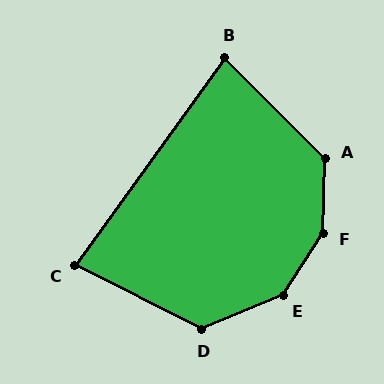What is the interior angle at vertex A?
Approximately 133 degrees (obtuse).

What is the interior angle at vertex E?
Approximately 146 degrees (obtuse).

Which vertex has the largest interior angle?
F, at approximately 149 degrees.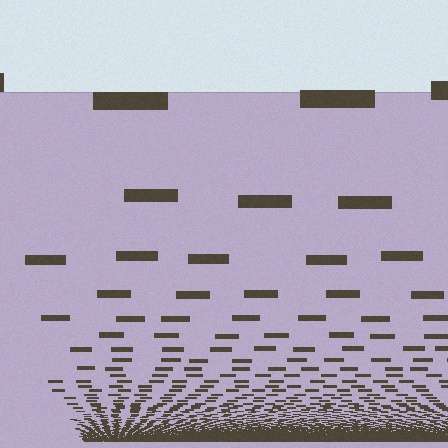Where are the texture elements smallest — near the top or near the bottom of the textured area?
Near the bottom.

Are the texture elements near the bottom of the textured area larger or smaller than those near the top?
Smaller. The gradient is inverted — elements near the bottom are smaller and denser.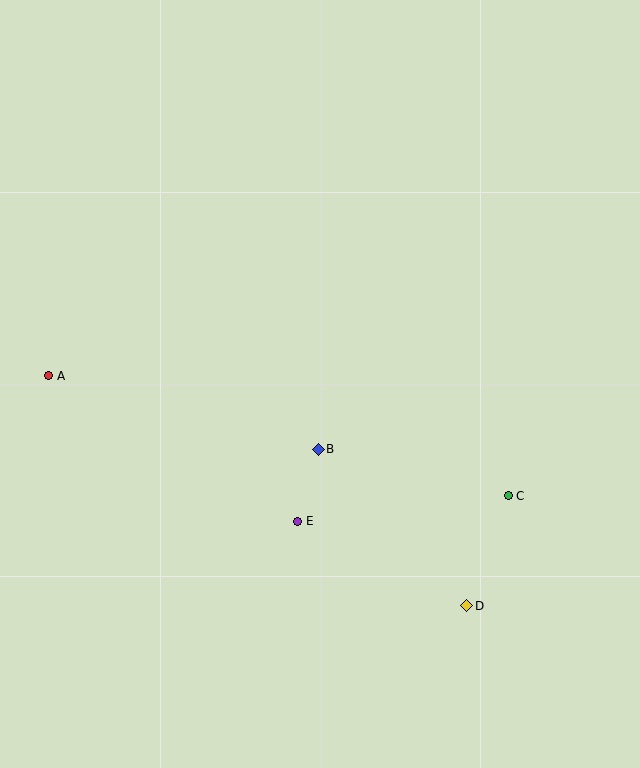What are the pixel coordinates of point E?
Point E is at (298, 521).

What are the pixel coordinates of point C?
Point C is at (508, 496).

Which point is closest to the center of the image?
Point B at (318, 449) is closest to the center.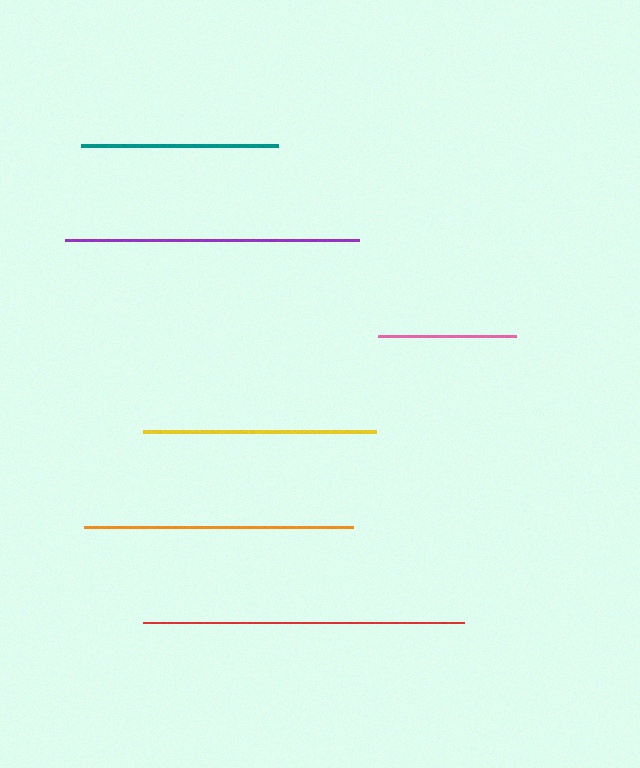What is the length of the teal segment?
The teal segment is approximately 197 pixels long.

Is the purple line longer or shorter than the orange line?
The purple line is longer than the orange line.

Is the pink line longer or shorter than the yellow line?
The yellow line is longer than the pink line.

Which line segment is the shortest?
The pink line is the shortest at approximately 138 pixels.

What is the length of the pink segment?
The pink segment is approximately 138 pixels long.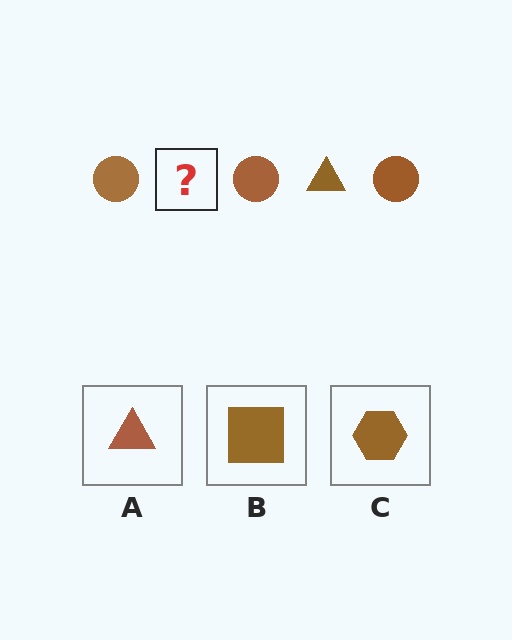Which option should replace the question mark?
Option A.